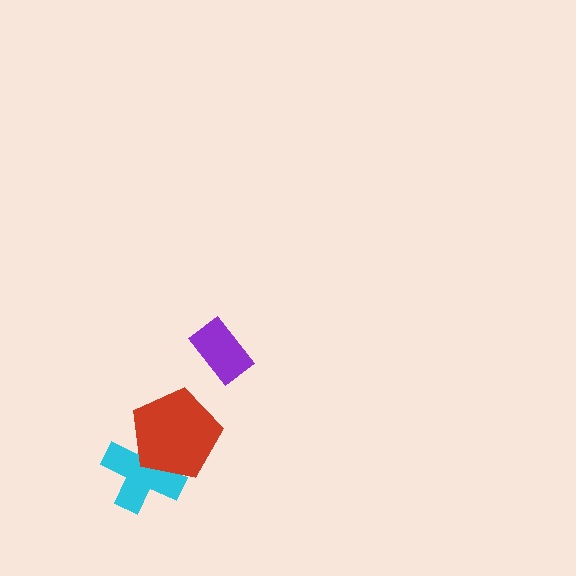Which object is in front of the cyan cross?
The red pentagon is in front of the cyan cross.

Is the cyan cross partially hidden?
Yes, it is partially covered by another shape.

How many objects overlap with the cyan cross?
1 object overlaps with the cyan cross.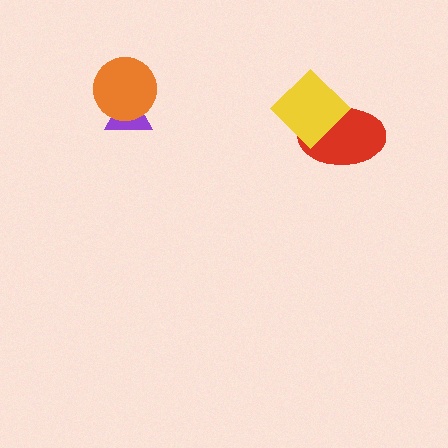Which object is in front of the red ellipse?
The yellow diamond is in front of the red ellipse.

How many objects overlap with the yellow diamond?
1 object overlaps with the yellow diamond.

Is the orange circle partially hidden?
No, no other shape covers it.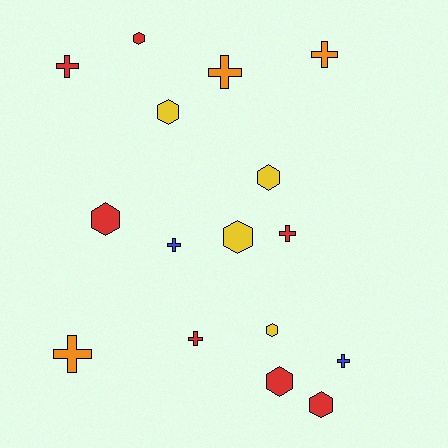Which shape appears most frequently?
Cross, with 8 objects.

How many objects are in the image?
There are 16 objects.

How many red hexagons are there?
There are 4 red hexagons.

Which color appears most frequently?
Red, with 7 objects.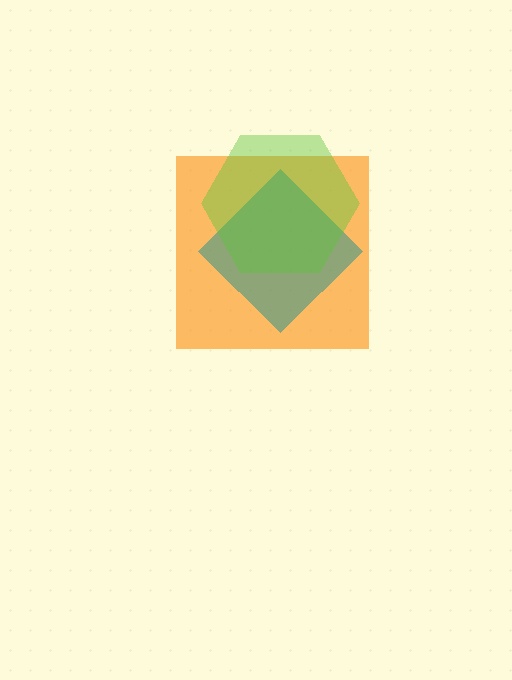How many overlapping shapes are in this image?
There are 3 overlapping shapes in the image.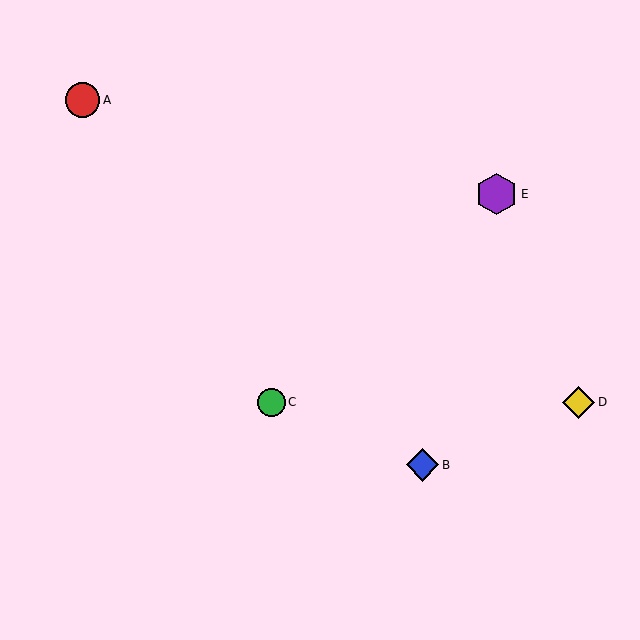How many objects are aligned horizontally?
2 objects (C, D) are aligned horizontally.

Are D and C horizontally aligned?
Yes, both are at y≈402.